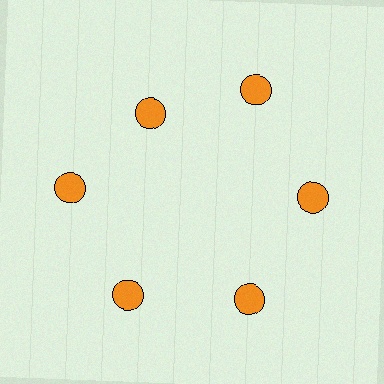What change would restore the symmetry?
The symmetry would be restored by moving it outward, back onto the ring so that all 6 circles sit at equal angles and equal distance from the center.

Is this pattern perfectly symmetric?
No. The 6 orange circles are arranged in a ring, but one element near the 11 o'clock position is pulled inward toward the center, breaking the 6-fold rotational symmetry.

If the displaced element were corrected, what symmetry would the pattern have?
It would have 6-fold rotational symmetry — the pattern would map onto itself every 60 degrees.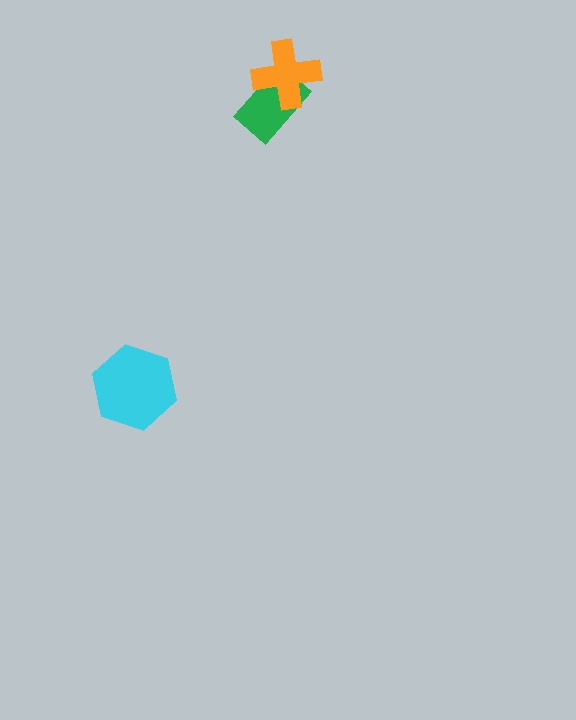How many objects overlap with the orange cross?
1 object overlaps with the orange cross.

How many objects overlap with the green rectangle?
1 object overlaps with the green rectangle.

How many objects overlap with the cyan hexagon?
0 objects overlap with the cyan hexagon.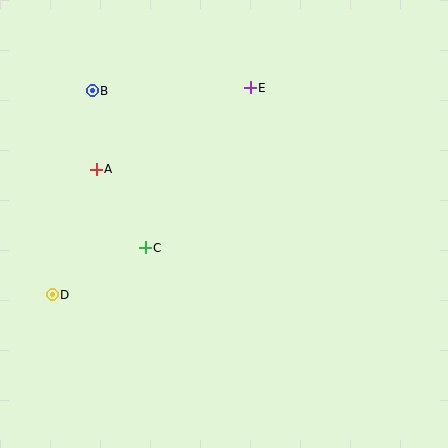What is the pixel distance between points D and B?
The distance between D and B is 208 pixels.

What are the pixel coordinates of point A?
Point A is at (96, 169).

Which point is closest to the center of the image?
Point C at (145, 248) is closest to the center.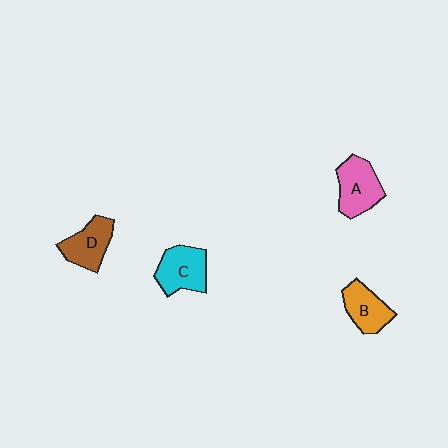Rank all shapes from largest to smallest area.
From largest to smallest: A (pink), C (cyan), D (brown), B (orange).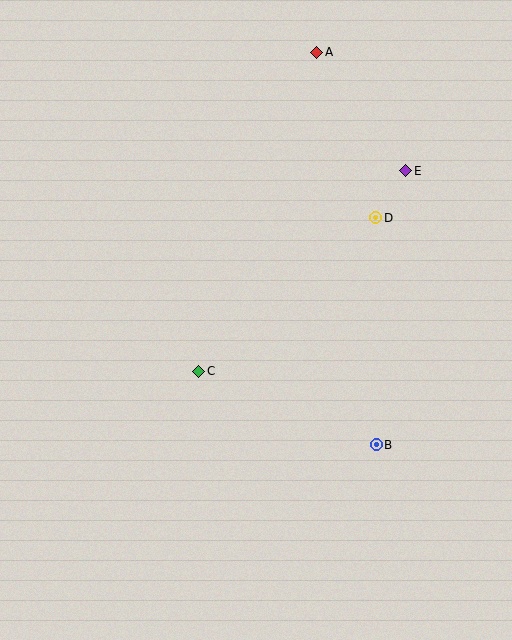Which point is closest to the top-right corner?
Point E is closest to the top-right corner.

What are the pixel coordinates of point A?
Point A is at (317, 52).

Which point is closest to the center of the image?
Point C at (198, 371) is closest to the center.